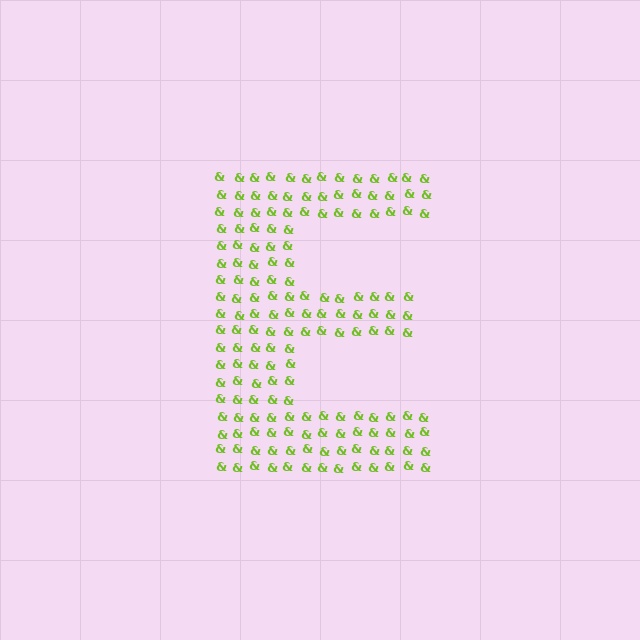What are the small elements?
The small elements are ampersands.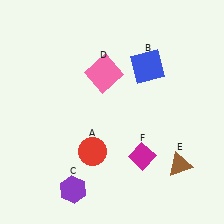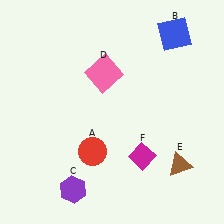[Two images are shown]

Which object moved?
The blue square (B) moved up.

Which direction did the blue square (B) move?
The blue square (B) moved up.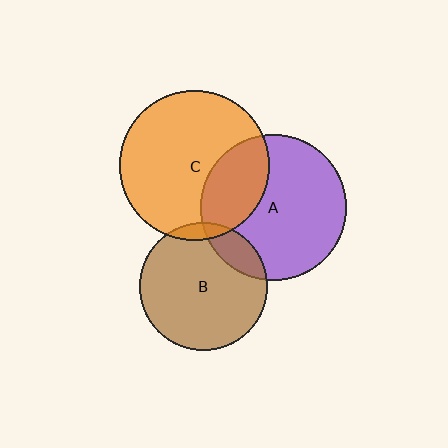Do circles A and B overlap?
Yes.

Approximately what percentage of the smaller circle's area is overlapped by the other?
Approximately 15%.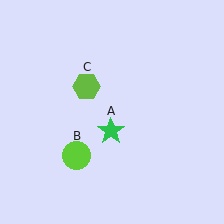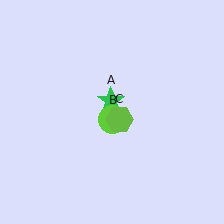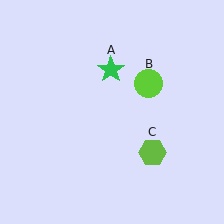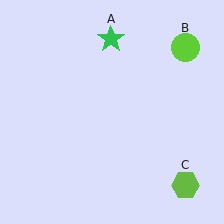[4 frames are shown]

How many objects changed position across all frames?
3 objects changed position: green star (object A), lime circle (object B), lime hexagon (object C).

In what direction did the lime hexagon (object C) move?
The lime hexagon (object C) moved down and to the right.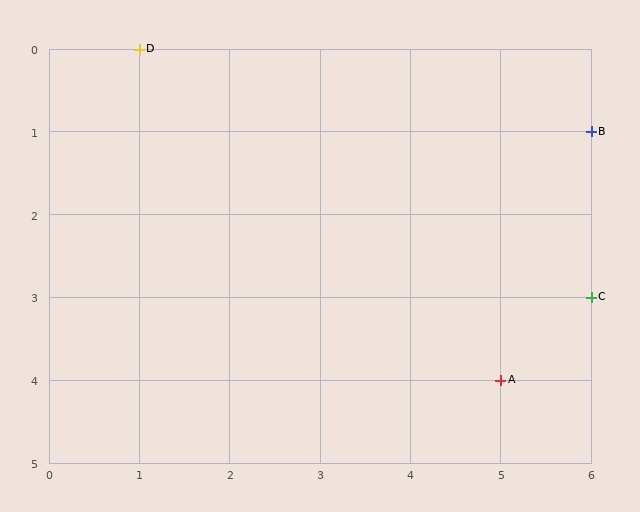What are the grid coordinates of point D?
Point D is at grid coordinates (1, 0).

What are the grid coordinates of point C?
Point C is at grid coordinates (6, 3).